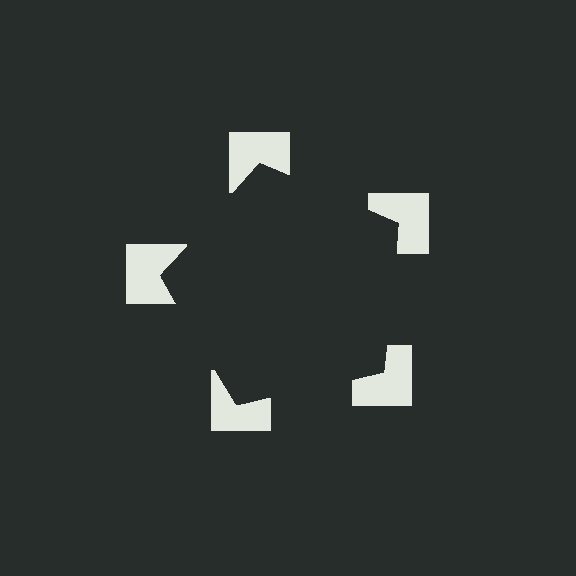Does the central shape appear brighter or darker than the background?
It typically appears slightly darker than the background, even though no actual brightness change is drawn.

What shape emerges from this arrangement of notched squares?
An illusory pentagon — its edges are inferred from the aligned wedge cuts in the notched squares, not physically drawn.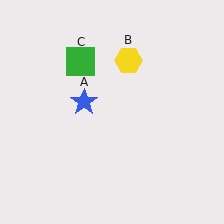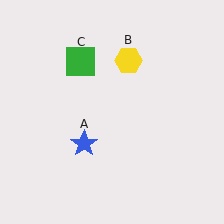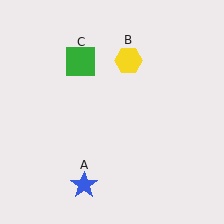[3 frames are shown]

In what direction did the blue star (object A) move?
The blue star (object A) moved down.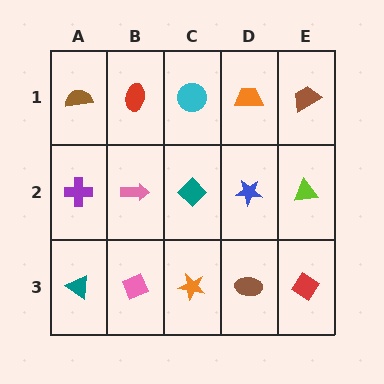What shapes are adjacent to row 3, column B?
A pink arrow (row 2, column B), a teal triangle (row 3, column A), an orange star (row 3, column C).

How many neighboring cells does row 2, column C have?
4.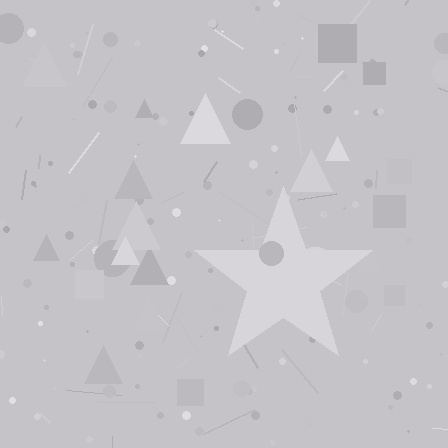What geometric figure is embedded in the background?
A star is embedded in the background.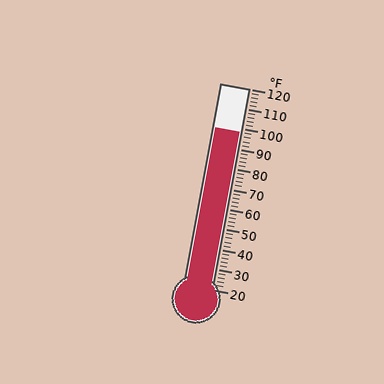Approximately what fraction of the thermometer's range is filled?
The thermometer is filled to approximately 80% of its range.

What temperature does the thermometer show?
The thermometer shows approximately 98°F.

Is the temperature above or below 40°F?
The temperature is above 40°F.